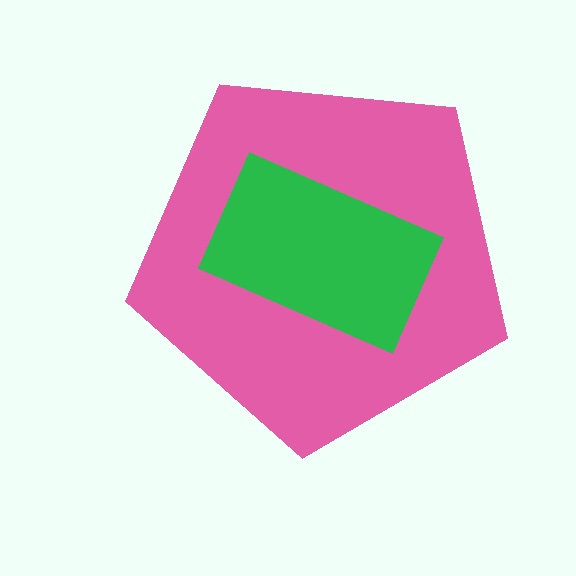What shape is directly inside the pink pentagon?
The green rectangle.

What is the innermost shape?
The green rectangle.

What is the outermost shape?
The pink pentagon.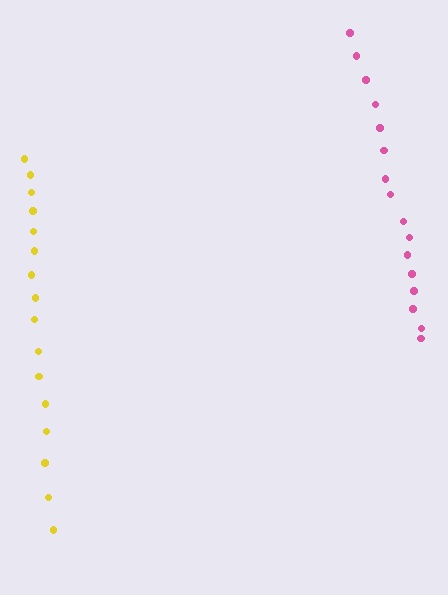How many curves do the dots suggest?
There are 2 distinct paths.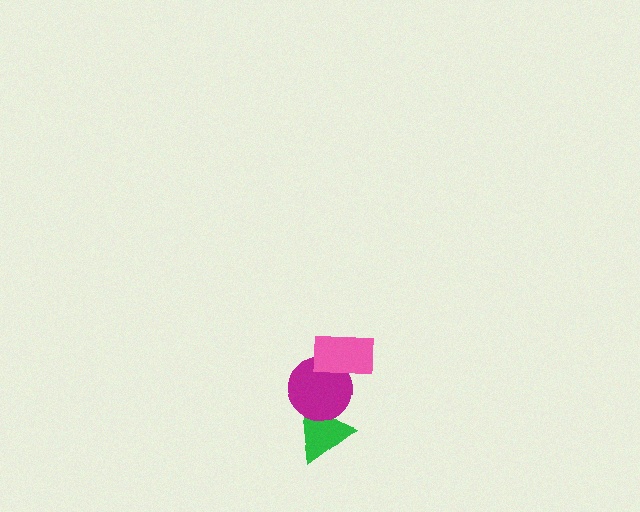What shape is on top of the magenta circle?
The pink rectangle is on top of the magenta circle.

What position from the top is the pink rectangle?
The pink rectangle is 1st from the top.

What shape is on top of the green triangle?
The magenta circle is on top of the green triangle.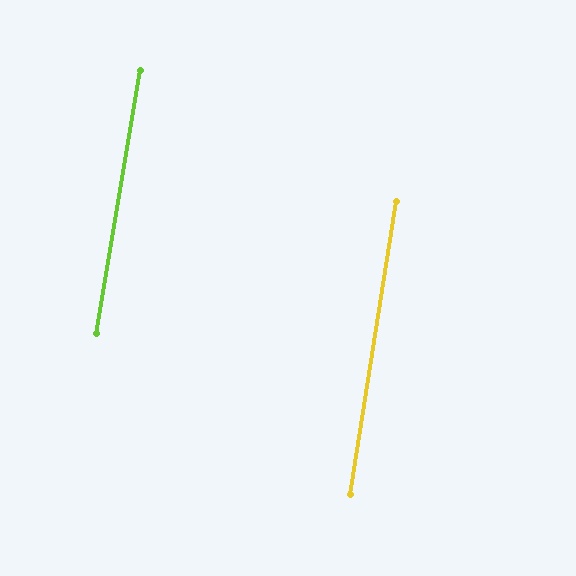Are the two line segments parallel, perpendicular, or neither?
Parallel — their directions differ by only 0.4°.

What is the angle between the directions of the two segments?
Approximately 0 degrees.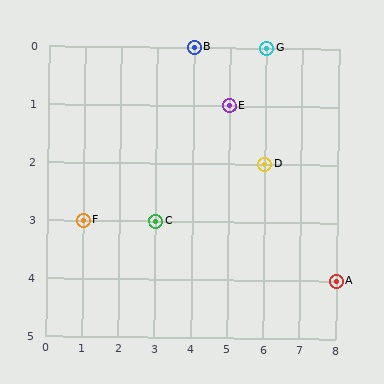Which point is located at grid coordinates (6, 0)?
Point G is at (6, 0).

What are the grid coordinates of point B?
Point B is at grid coordinates (4, 0).